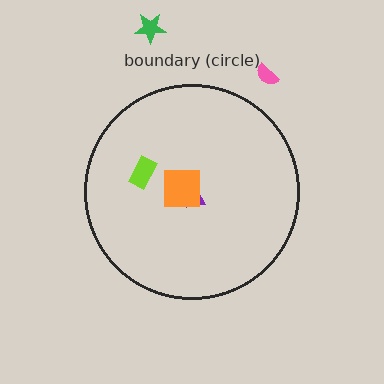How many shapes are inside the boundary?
3 inside, 2 outside.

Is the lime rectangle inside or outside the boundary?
Inside.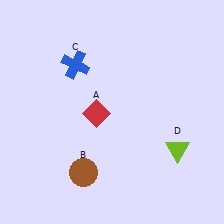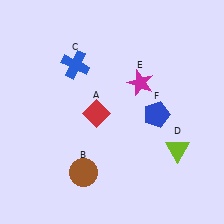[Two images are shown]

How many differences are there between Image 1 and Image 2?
There are 2 differences between the two images.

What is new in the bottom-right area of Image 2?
A blue pentagon (F) was added in the bottom-right area of Image 2.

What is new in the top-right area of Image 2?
A magenta star (E) was added in the top-right area of Image 2.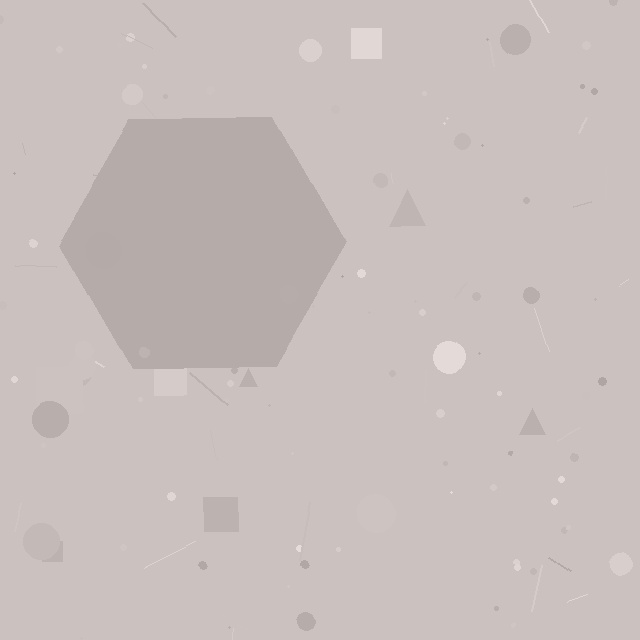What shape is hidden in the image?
A hexagon is hidden in the image.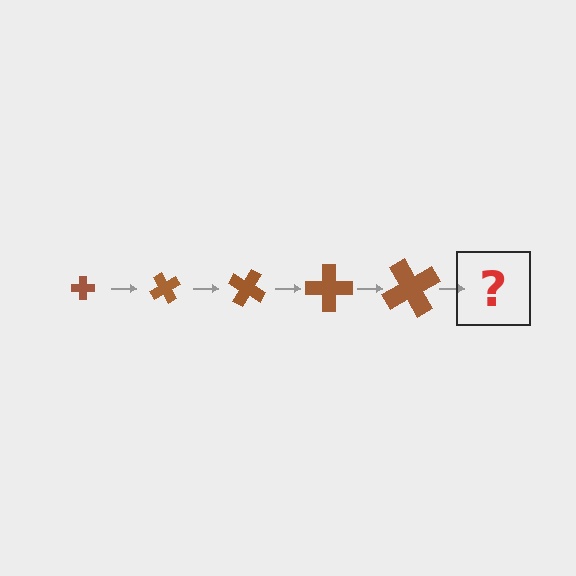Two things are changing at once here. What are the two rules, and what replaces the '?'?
The two rules are that the cross grows larger each step and it rotates 60 degrees each step. The '?' should be a cross, larger than the previous one and rotated 300 degrees from the start.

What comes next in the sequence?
The next element should be a cross, larger than the previous one and rotated 300 degrees from the start.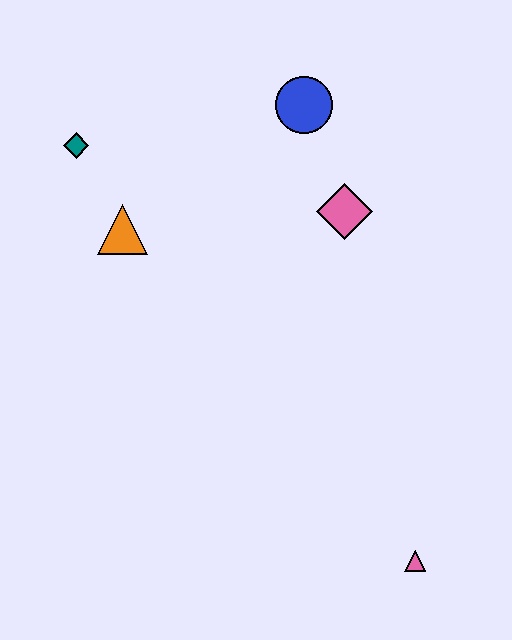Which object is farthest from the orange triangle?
The pink triangle is farthest from the orange triangle.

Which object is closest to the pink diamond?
The blue circle is closest to the pink diamond.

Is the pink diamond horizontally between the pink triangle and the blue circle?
Yes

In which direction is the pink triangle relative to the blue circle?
The pink triangle is below the blue circle.